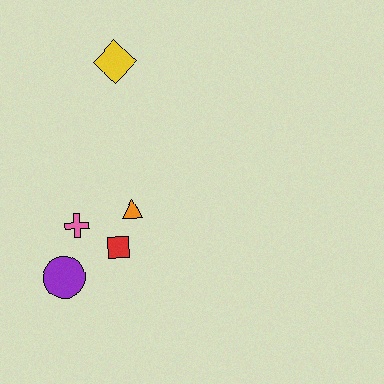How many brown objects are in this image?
There are no brown objects.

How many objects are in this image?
There are 5 objects.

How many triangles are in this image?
There is 1 triangle.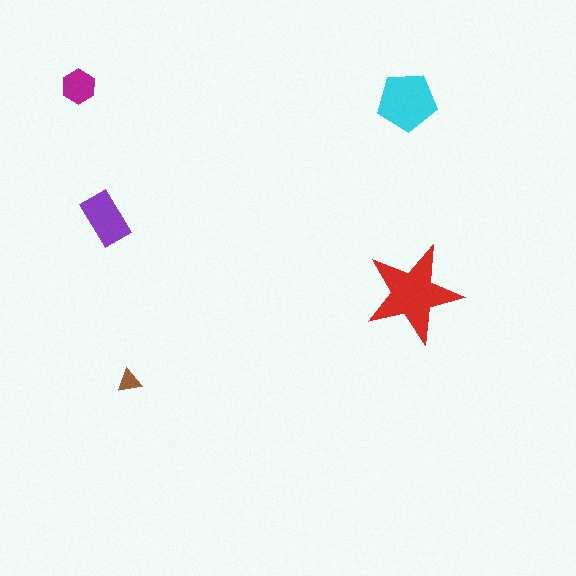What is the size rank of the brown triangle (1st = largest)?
5th.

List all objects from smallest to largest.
The brown triangle, the magenta hexagon, the purple rectangle, the cyan pentagon, the red star.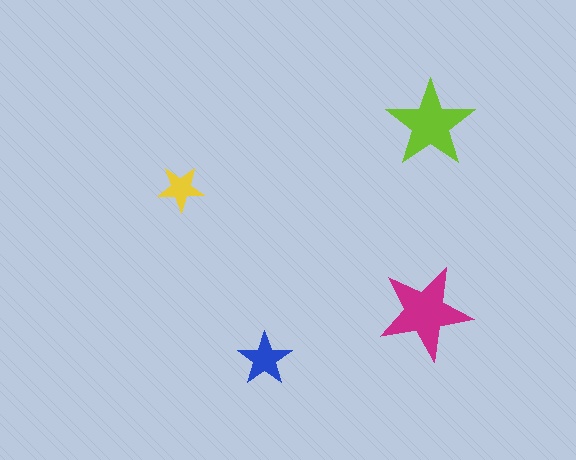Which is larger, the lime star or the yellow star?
The lime one.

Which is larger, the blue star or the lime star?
The lime one.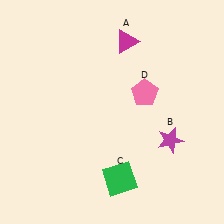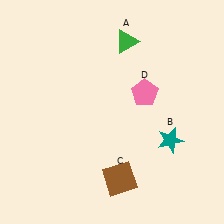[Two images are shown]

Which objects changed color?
A changed from magenta to green. B changed from magenta to teal. C changed from green to brown.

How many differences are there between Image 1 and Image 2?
There are 3 differences between the two images.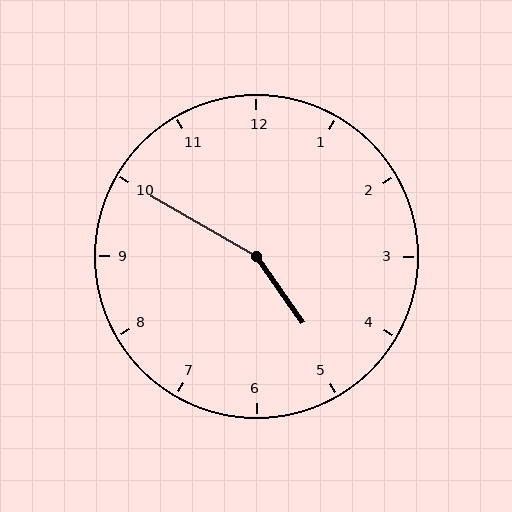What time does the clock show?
4:50.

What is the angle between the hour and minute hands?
Approximately 155 degrees.